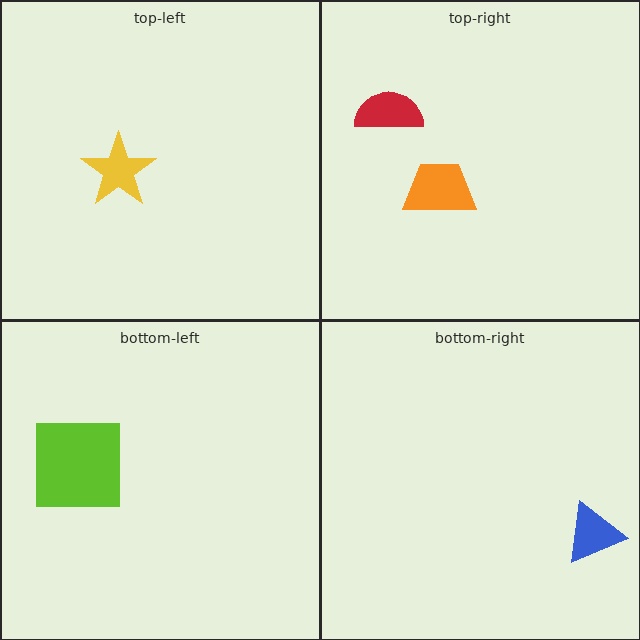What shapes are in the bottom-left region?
The lime square.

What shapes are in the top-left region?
The yellow star.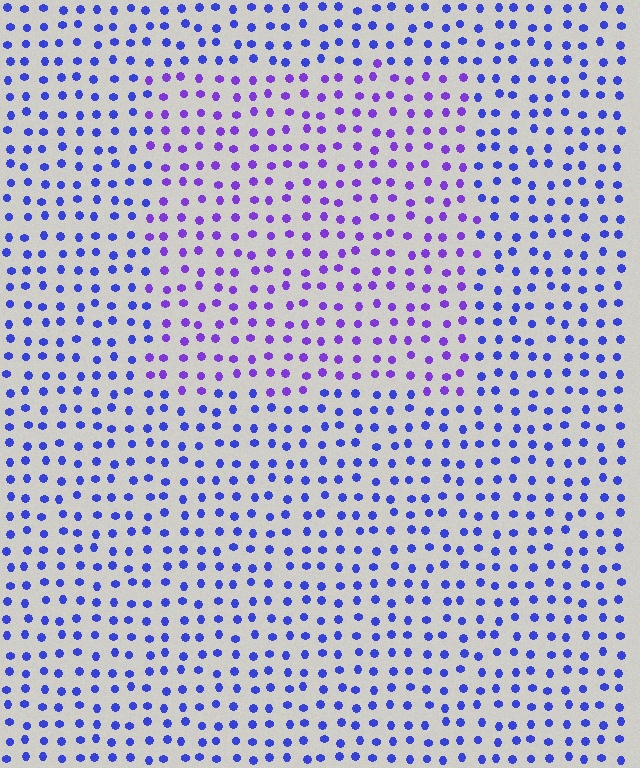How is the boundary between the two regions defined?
The boundary is defined purely by a slight shift in hue (about 32 degrees). Spacing, size, and orientation are identical on both sides.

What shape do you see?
I see a rectangle.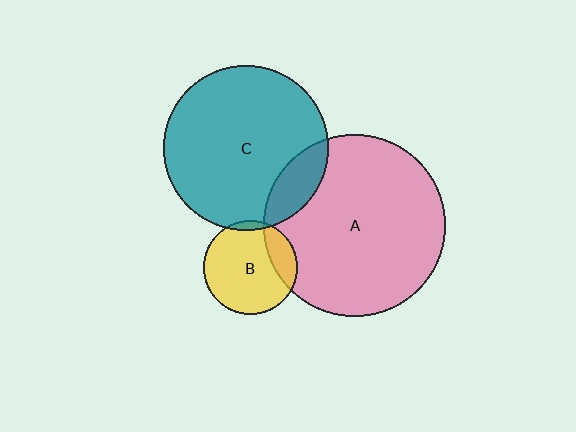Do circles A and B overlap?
Yes.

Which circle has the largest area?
Circle A (pink).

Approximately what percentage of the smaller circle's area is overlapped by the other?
Approximately 20%.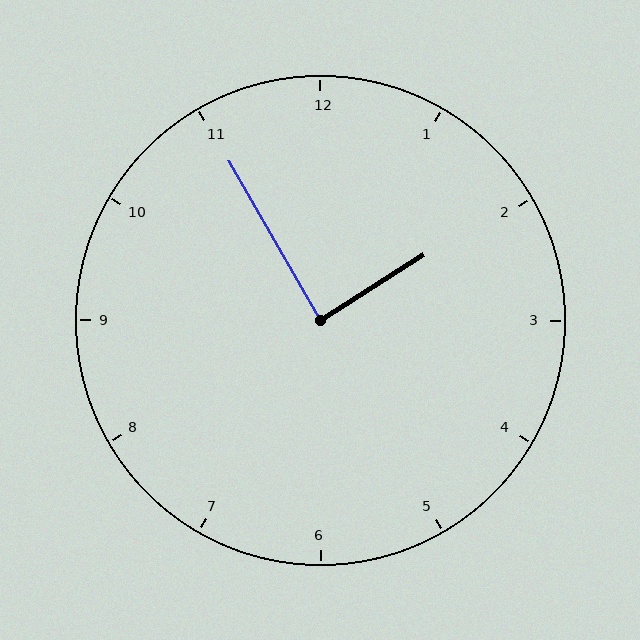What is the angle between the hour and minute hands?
Approximately 88 degrees.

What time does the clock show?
1:55.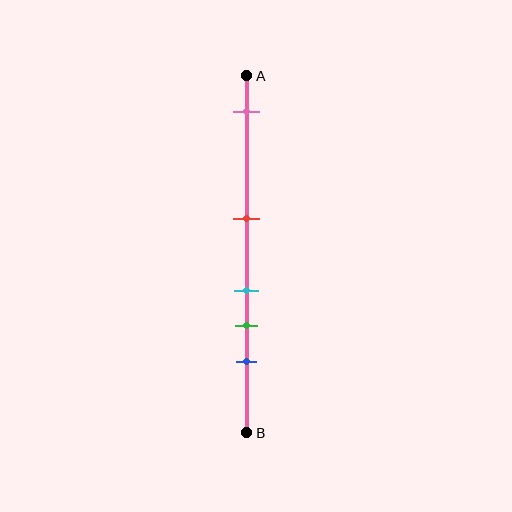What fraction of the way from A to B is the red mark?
The red mark is approximately 40% (0.4) of the way from A to B.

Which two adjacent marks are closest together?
The cyan and green marks are the closest adjacent pair.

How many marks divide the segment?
There are 5 marks dividing the segment.